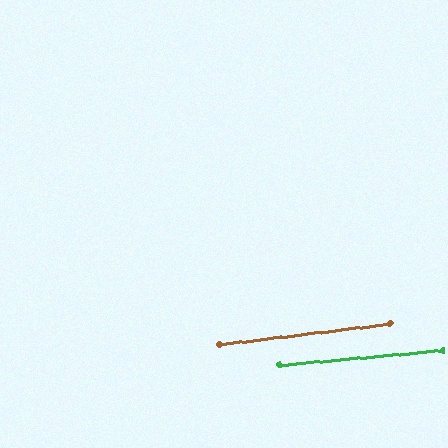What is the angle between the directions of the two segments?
Approximately 1 degree.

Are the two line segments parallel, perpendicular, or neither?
Parallel — their directions differ by only 1.4°.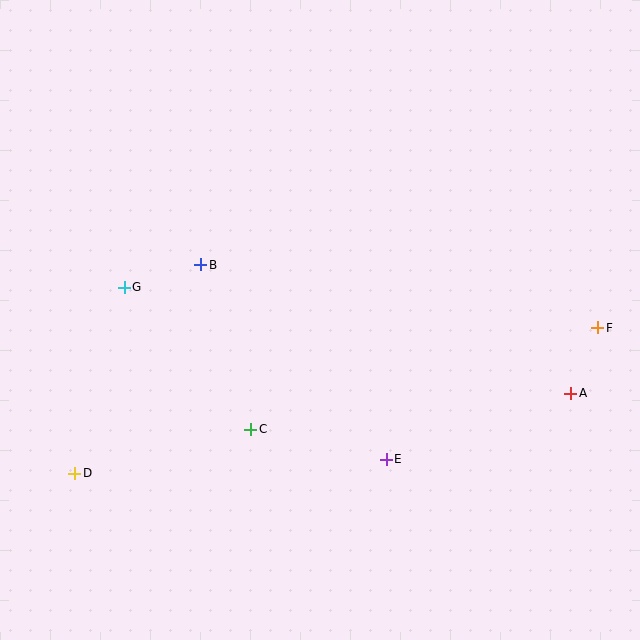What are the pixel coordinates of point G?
Point G is at (124, 287).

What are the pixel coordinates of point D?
Point D is at (75, 473).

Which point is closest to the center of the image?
Point C at (251, 429) is closest to the center.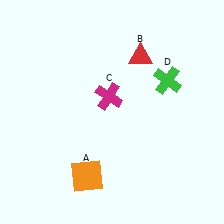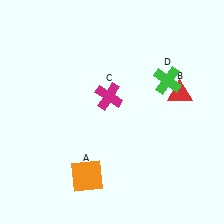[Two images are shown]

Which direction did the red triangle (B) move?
The red triangle (B) moved right.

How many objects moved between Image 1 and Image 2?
1 object moved between the two images.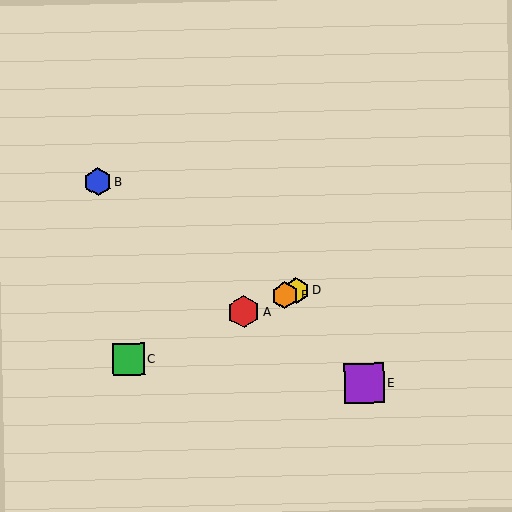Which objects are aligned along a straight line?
Objects A, C, D, F are aligned along a straight line.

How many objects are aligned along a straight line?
4 objects (A, C, D, F) are aligned along a straight line.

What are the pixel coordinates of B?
Object B is at (98, 182).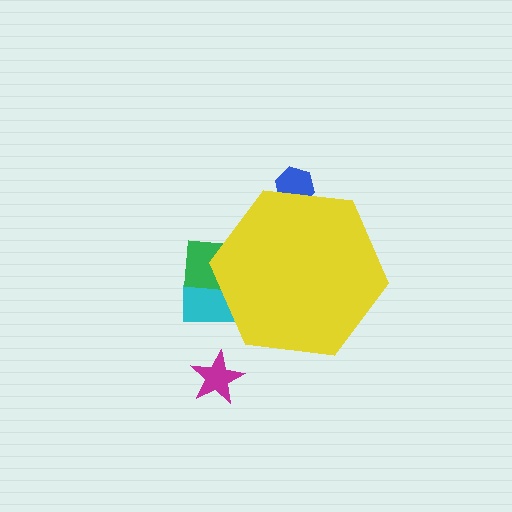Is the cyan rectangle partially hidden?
Yes, the cyan rectangle is partially hidden behind the yellow hexagon.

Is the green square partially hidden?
Yes, the green square is partially hidden behind the yellow hexagon.